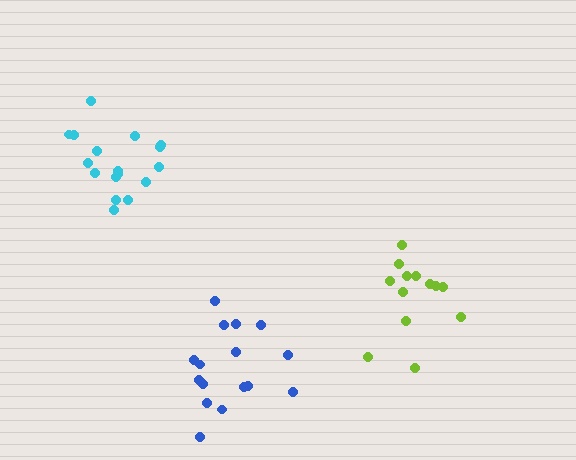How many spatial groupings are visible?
There are 3 spatial groupings.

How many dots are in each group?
Group 1: 17 dots, Group 2: 13 dots, Group 3: 16 dots (46 total).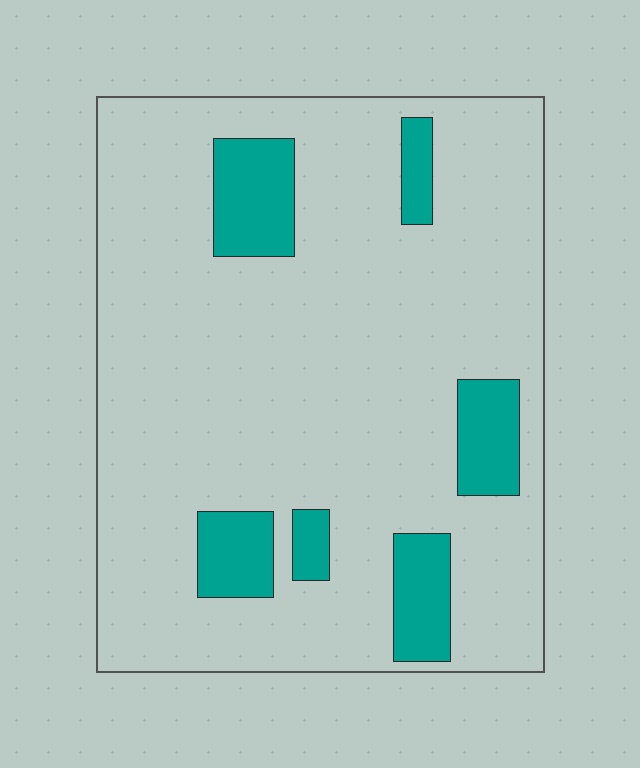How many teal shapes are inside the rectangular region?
6.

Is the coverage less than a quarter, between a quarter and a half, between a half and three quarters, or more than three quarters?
Less than a quarter.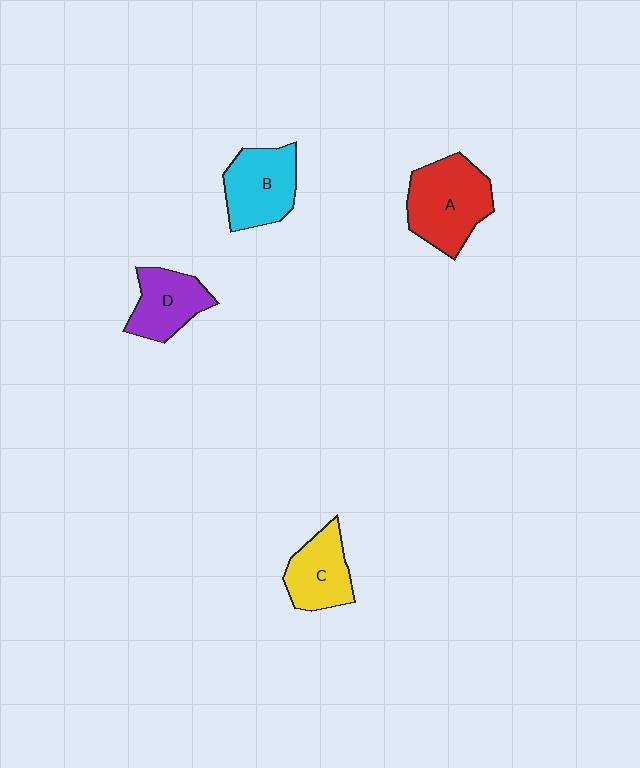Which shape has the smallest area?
Shape D (purple).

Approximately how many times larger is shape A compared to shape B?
Approximately 1.2 times.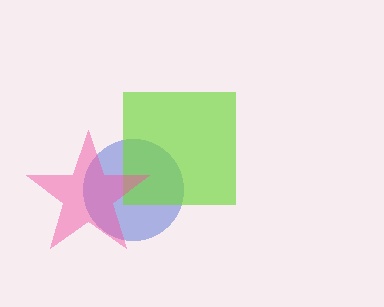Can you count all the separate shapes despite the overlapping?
Yes, there are 3 separate shapes.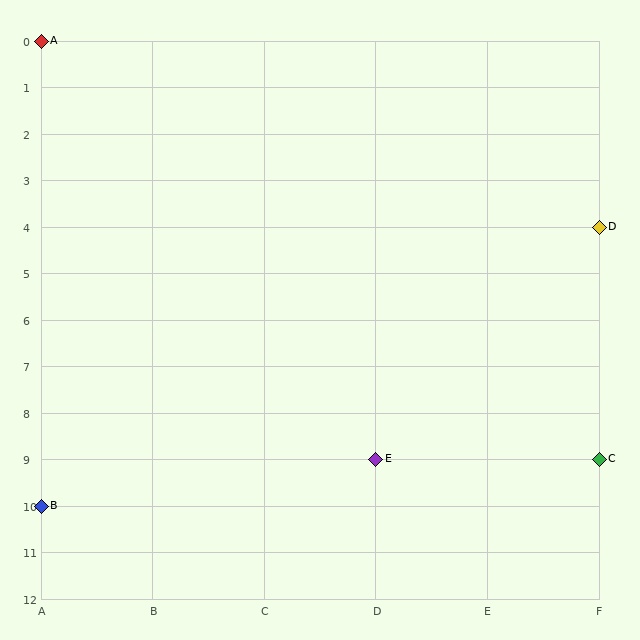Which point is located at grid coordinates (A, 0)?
Point A is at (A, 0).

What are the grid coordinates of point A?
Point A is at grid coordinates (A, 0).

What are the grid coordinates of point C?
Point C is at grid coordinates (F, 9).